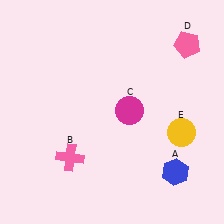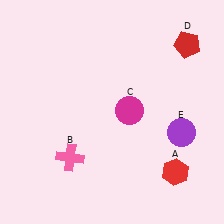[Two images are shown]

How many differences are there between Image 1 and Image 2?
There are 3 differences between the two images.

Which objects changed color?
A changed from blue to red. D changed from pink to red. E changed from yellow to purple.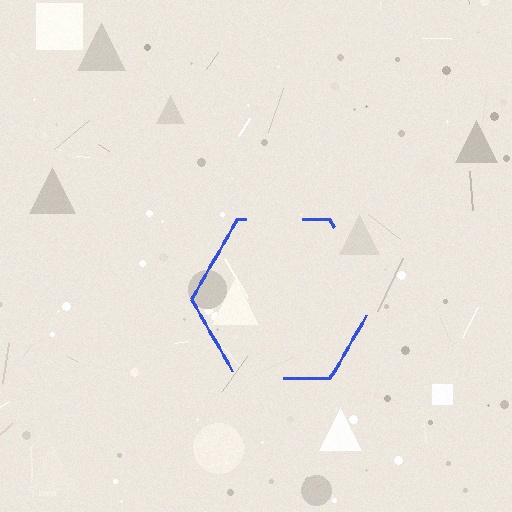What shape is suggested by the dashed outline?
The dashed outline suggests a hexagon.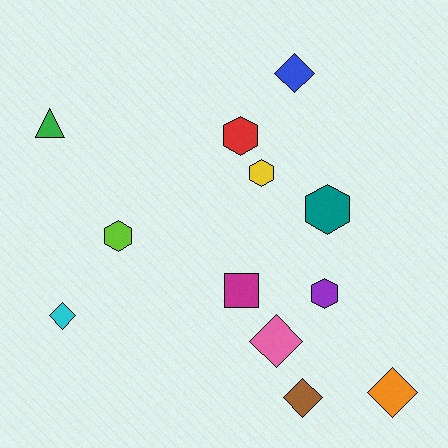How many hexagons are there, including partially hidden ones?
There are 5 hexagons.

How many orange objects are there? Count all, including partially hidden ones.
There is 1 orange object.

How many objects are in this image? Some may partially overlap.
There are 12 objects.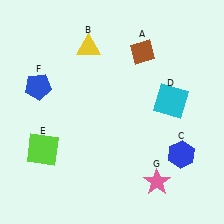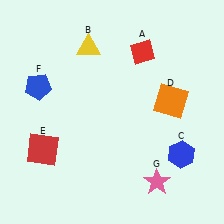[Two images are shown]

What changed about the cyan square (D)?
In Image 1, D is cyan. In Image 2, it changed to orange.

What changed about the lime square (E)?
In Image 1, E is lime. In Image 2, it changed to red.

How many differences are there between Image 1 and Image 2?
There are 3 differences between the two images.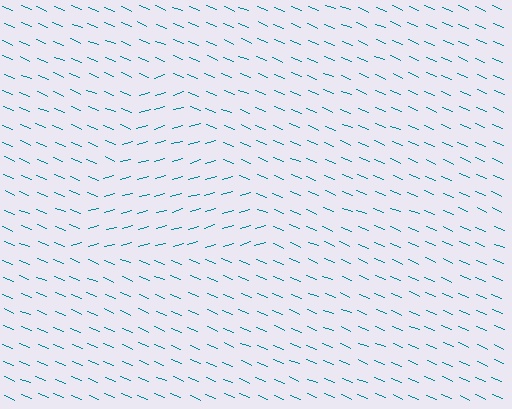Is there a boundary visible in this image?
Yes, there is a texture boundary formed by a change in line orientation.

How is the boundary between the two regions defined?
The boundary is defined purely by a change in line orientation (approximately 39 degrees difference). All lines are the same color and thickness.